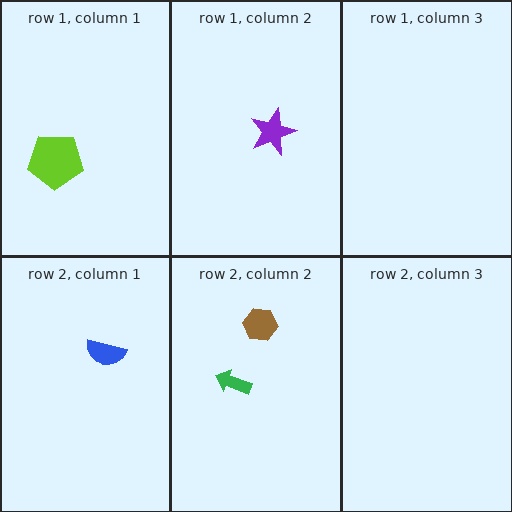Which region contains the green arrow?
The row 2, column 2 region.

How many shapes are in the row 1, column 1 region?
1.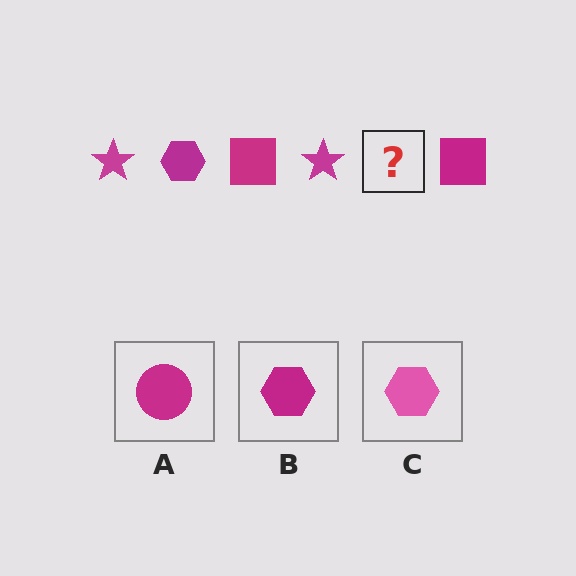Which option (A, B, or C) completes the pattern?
B.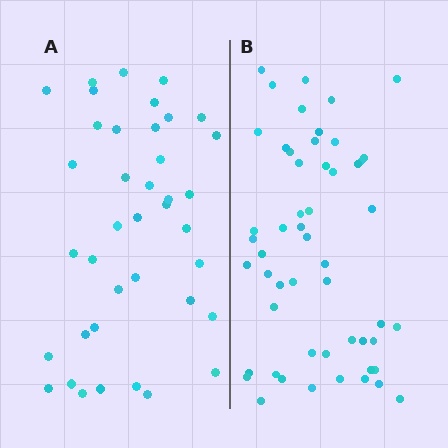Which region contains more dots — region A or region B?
Region B (the right region) has more dots.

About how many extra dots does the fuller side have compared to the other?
Region B has approximately 15 more dots than region A.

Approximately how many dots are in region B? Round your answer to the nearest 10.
About 50 dots. (The exact count is 53, which rounds to 50.)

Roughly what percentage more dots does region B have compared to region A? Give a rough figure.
About 35% more.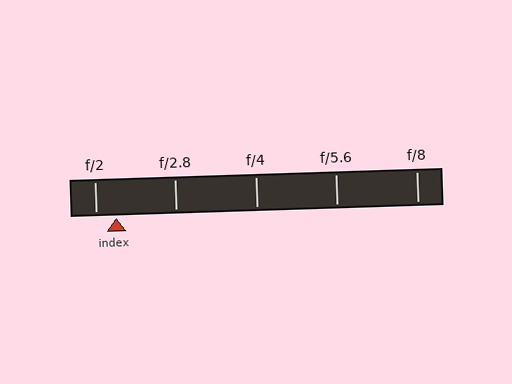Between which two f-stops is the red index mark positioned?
The index mark is between f/2 and f/2.8.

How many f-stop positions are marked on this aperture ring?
There are 5 f-stop positions marked.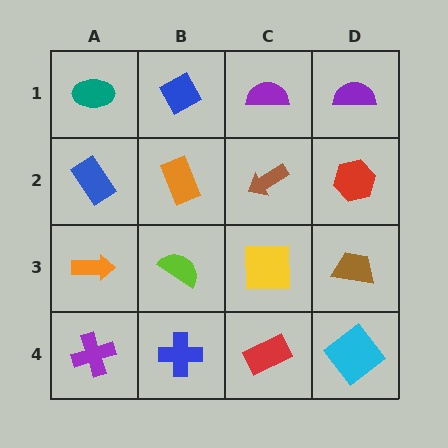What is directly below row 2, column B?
A lime semicircle.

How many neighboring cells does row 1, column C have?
3.